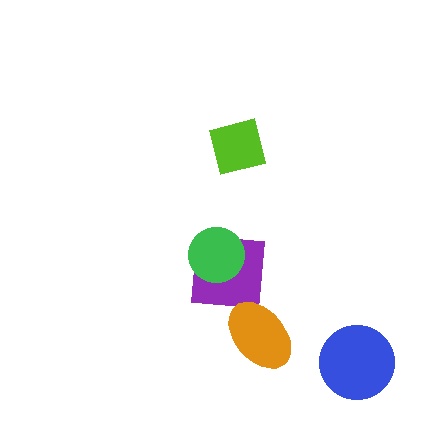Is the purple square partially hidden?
Yes, it is partially covered by another shape.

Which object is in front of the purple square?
The green circle is in front of the purple square.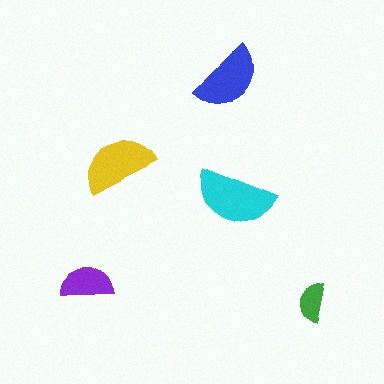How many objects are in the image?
There are 5 objects in the image.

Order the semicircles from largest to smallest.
the cyan one, the yellow one, the blue one, the purple one, the green one.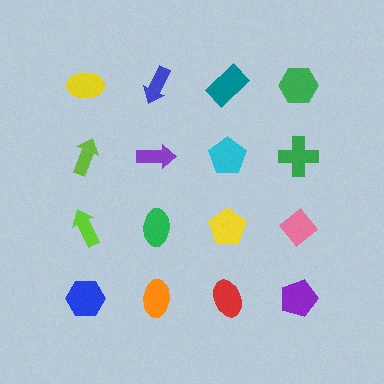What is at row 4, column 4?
A purple pentagon.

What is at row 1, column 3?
A teal rectangle.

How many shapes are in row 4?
4 shapes.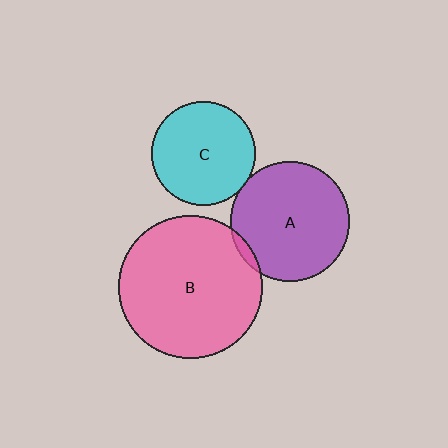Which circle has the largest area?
Circle B (pink).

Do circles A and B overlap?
Yes.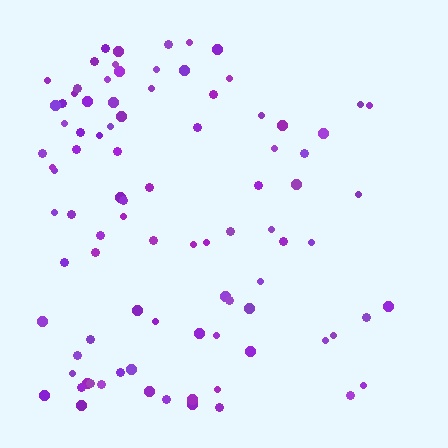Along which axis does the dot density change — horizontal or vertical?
Horizontal.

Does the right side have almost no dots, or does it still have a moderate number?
Still a moderate number, just noticeably fewer than the left.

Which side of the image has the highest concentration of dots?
The left.